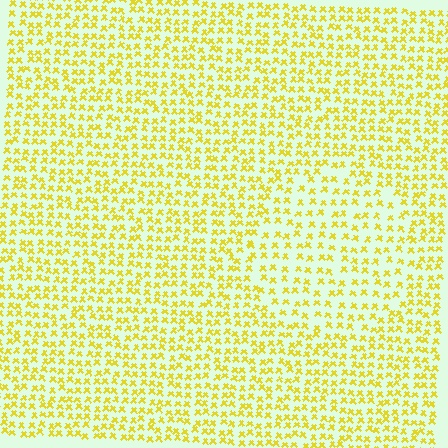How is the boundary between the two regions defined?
The boundary is defined by a change in element density (approximately 1.5x ratio). All elements are the same color, size, and shape.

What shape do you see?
I see a circle.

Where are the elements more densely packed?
The elements are more densely packed outside the circle boundary.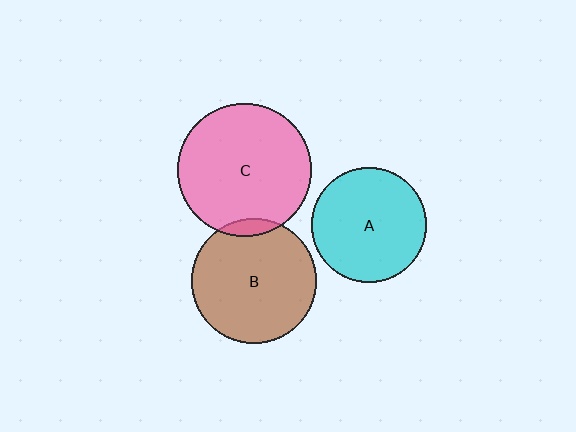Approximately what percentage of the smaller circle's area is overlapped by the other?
Approximately 5%.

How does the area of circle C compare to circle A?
Approximately 1.4 times.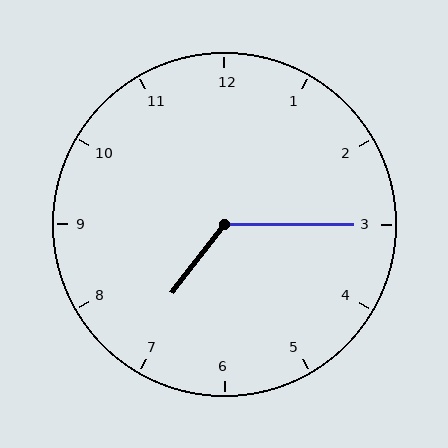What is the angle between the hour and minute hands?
Approximately 128 degrees.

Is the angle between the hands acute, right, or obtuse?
It is obtuse.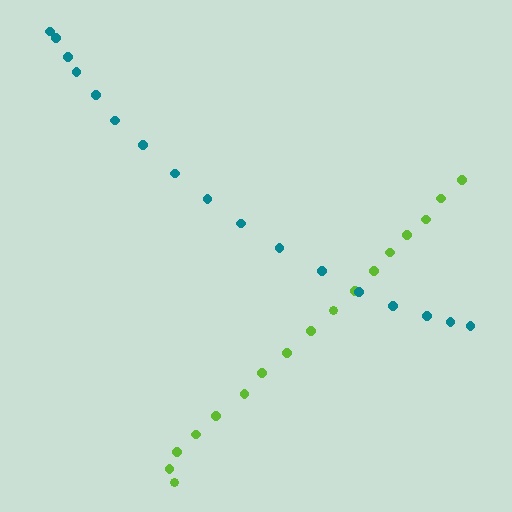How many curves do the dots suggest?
There are 2 distinct paths.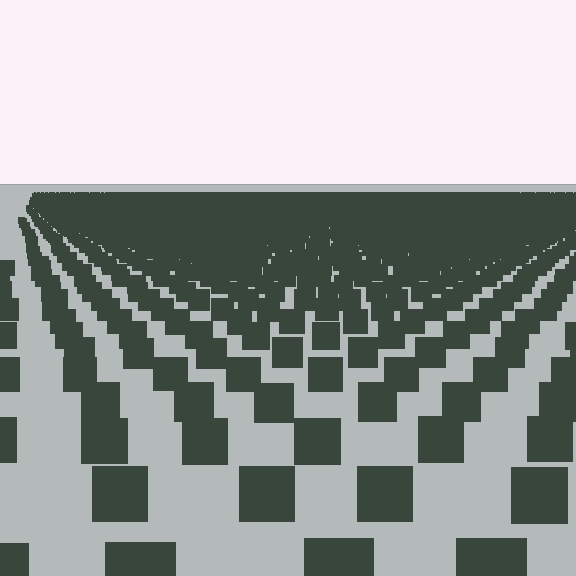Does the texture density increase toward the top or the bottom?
Density increases toward the top.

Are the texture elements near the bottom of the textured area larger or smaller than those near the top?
Larger. Near the bottom, elements are closer to the viewer and appear at a bigger on-screen size.